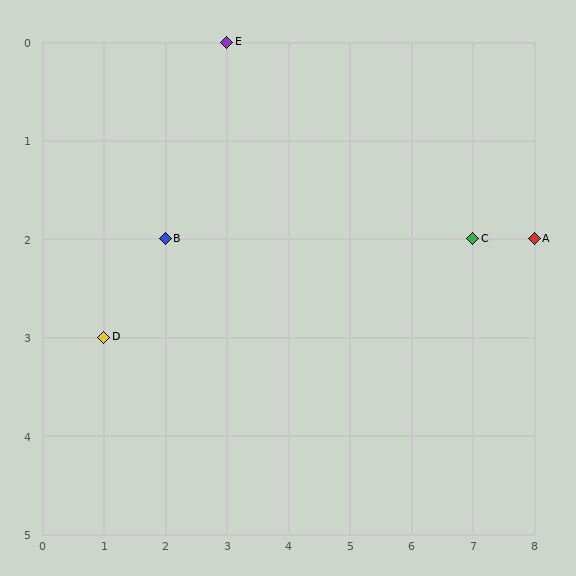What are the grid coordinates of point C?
Point C is at grid coordinates (7, 2).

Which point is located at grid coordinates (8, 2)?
Point A is at (8, 2).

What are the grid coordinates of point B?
Point B is at grid coordinates (2, 2).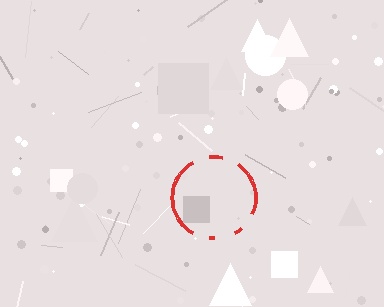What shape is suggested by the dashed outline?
The dashed outline suggests a circle.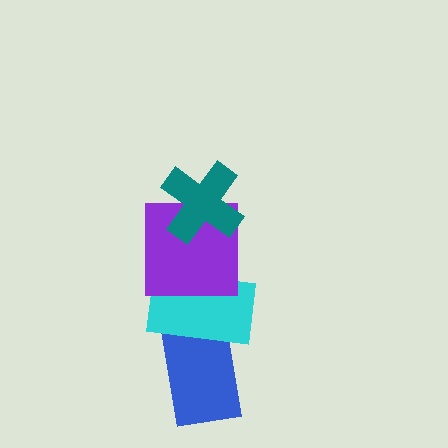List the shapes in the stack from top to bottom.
From top to bottom: the teal cross, the purple square, the cyan rectangle, the blue rectangle.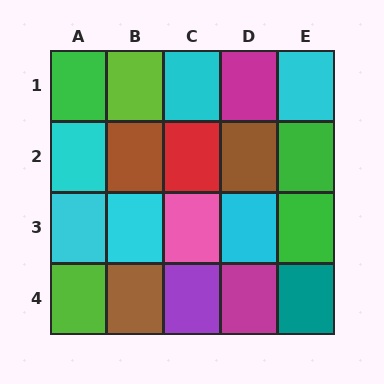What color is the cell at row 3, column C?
Pink.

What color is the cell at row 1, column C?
Cyan.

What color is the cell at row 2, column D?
Brown.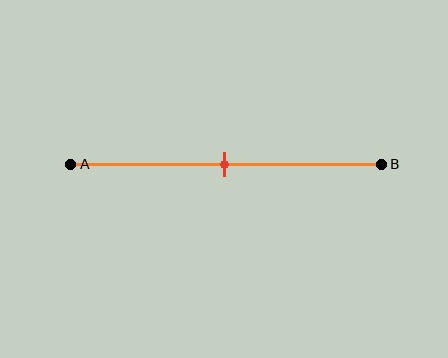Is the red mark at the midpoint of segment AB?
Yes, the mark is approximately at the midpoint.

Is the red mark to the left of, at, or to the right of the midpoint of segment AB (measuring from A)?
The red mark is approximately at the midpoint of segment AB.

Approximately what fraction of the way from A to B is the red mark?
The red mark is approximately 50% of the way from A to B.